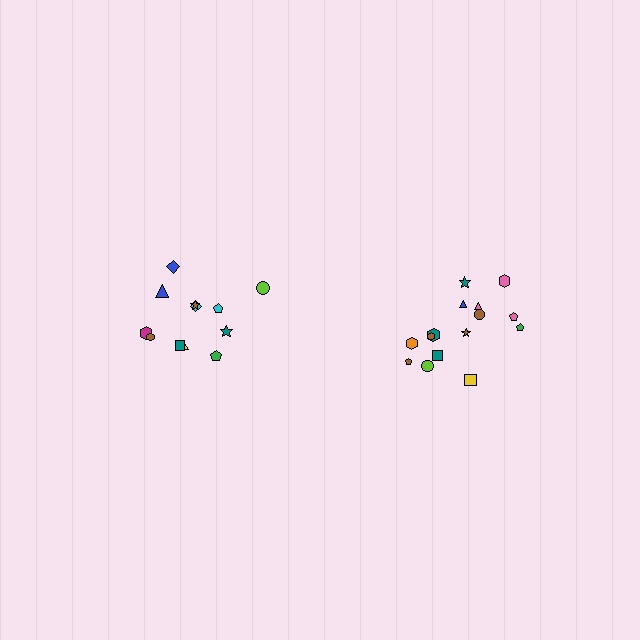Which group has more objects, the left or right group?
The right group.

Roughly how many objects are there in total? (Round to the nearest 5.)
Roughly 25 objects in total.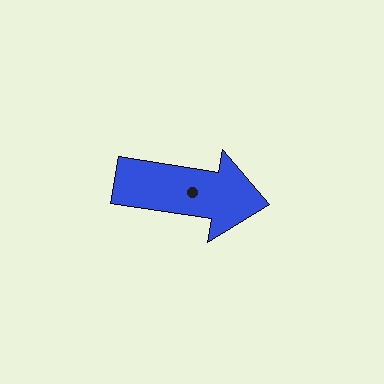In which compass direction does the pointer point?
East.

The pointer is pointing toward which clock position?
Roughly 3 o'clock.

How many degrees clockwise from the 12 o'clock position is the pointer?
Approximately 99 degrees.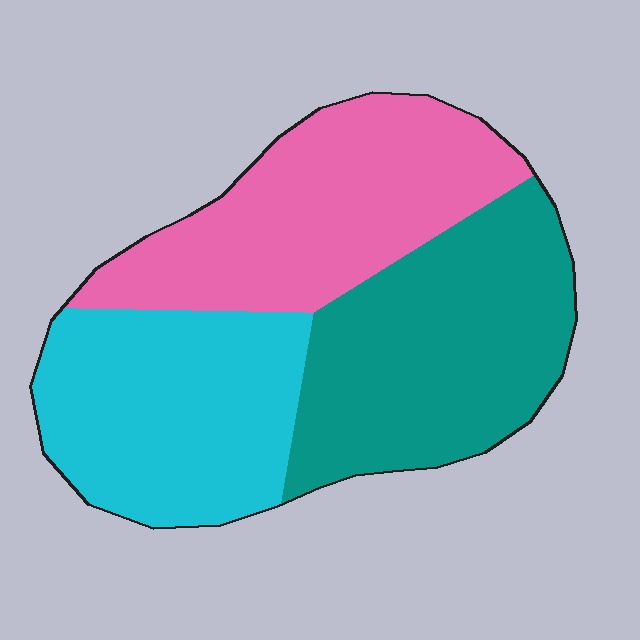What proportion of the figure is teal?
Teal takes up between a quarter and a half of the figure.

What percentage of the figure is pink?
Pink covers 33% of the figure.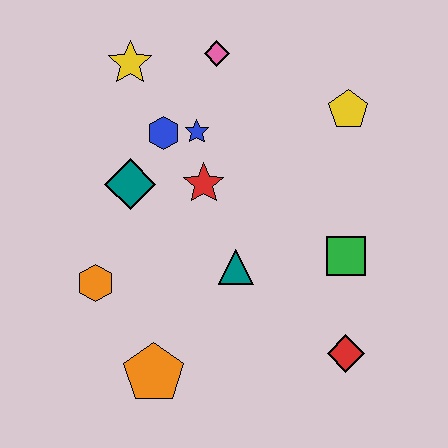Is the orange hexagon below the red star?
Yes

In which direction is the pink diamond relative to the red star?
The pink diamond is above the red star.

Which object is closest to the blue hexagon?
The blue star is closest to the blue hexagon.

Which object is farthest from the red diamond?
The yellow star is farthest from the red diamond.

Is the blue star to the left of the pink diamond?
Yes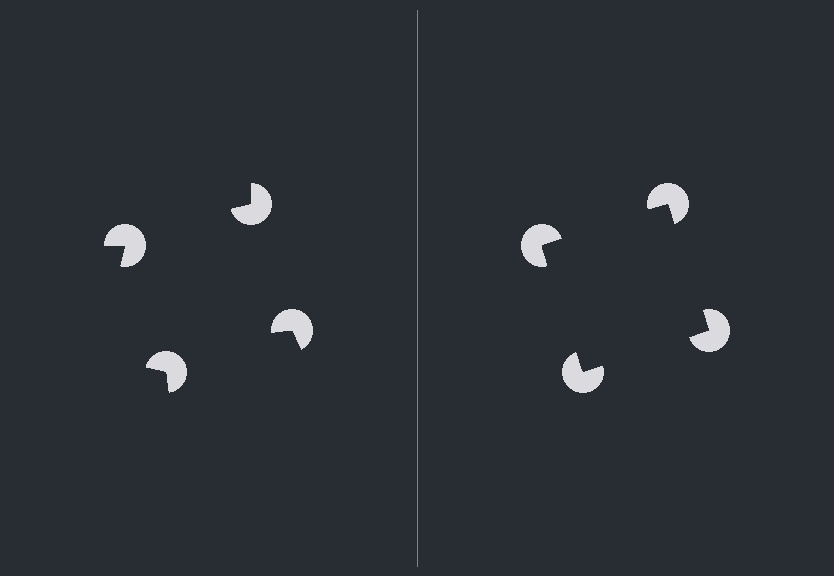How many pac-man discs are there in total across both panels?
8 — 4 on each side.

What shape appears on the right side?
An illusory square.